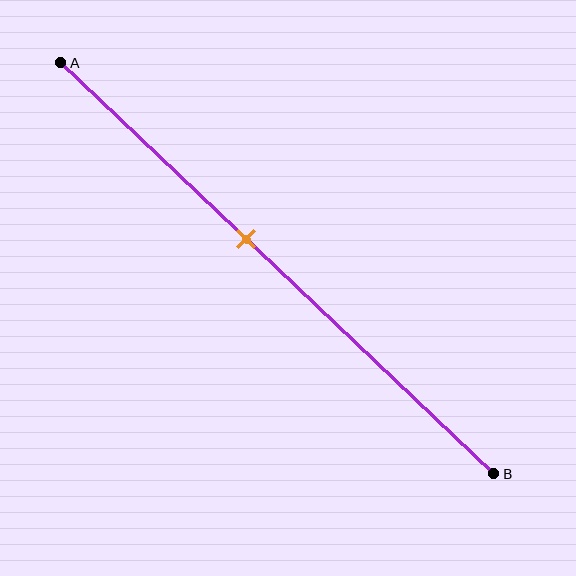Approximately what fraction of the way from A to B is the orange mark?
The orange mark is approximately 45% of the way from A to B.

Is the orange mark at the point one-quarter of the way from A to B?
No, the mark is at about 45% from A, not at the 25% one-quarter point.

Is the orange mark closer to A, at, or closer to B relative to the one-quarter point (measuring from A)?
The orange mark is closer to point B than the one-quarter point of segment AB.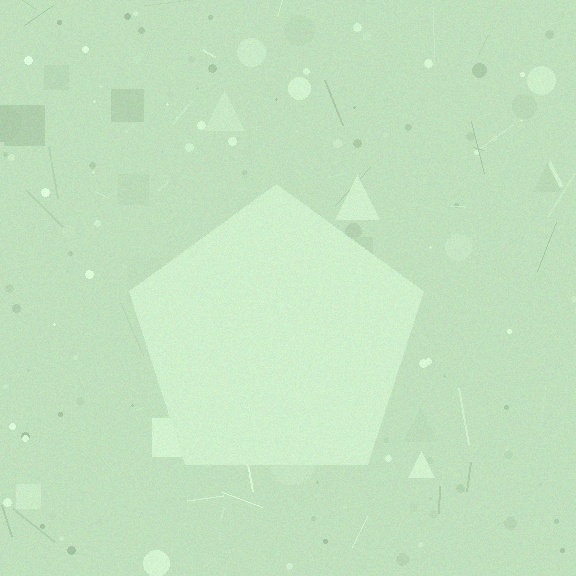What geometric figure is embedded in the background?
A pentagon is embedded in the background.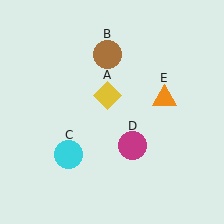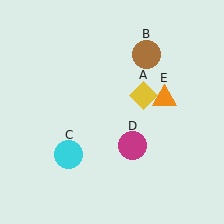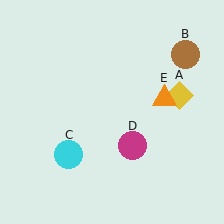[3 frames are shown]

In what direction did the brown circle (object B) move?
The brown circle (object B) moved right.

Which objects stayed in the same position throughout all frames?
Cyan circle (object C) and magenta circle (object D) and orange triangle (object E) remained stationary.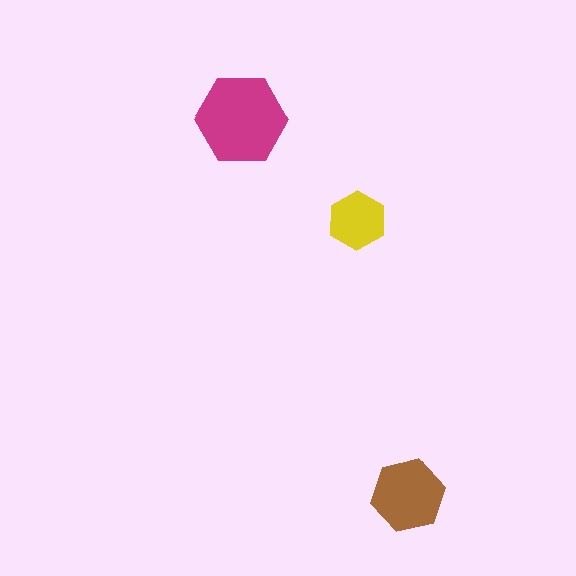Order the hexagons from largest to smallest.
the magenta one, the brown one, the yellow one.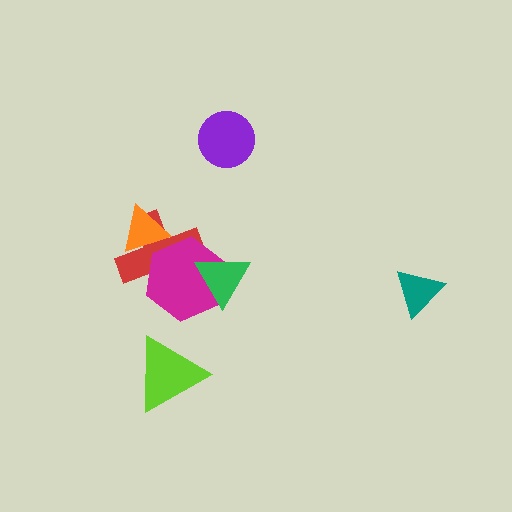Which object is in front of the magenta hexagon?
The green triangle is in front of the magenta hexagon.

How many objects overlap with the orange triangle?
1 object overlaps with the orange triangle.